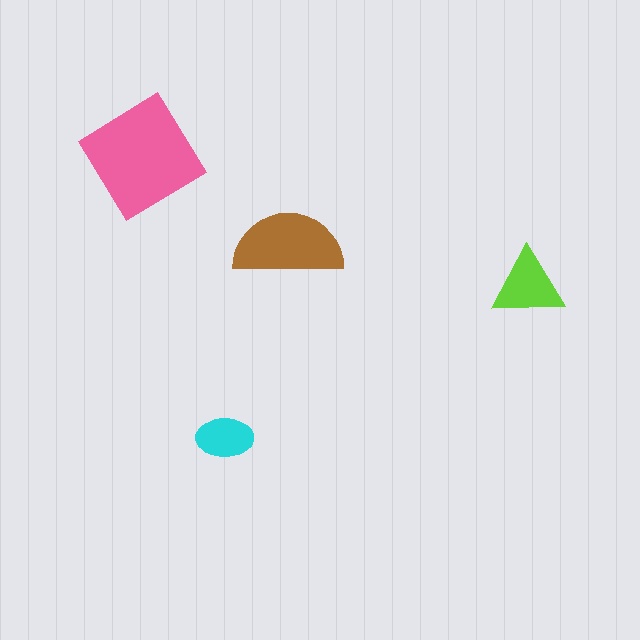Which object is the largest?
The pink diamond.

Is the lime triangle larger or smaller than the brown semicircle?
Smaller.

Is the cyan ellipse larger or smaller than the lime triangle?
Smaller.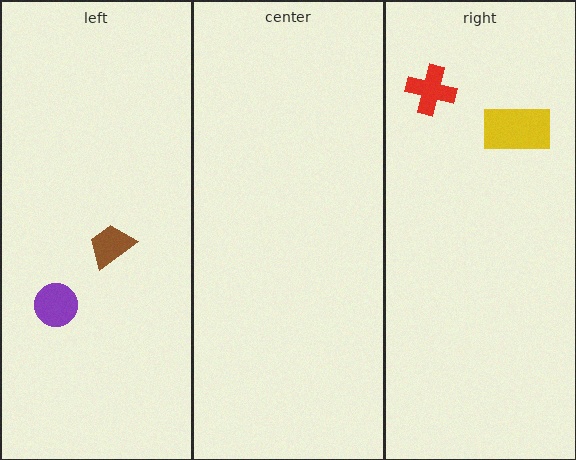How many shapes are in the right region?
2.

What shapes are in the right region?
The yellow rectangle, the red cross.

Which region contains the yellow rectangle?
The right region.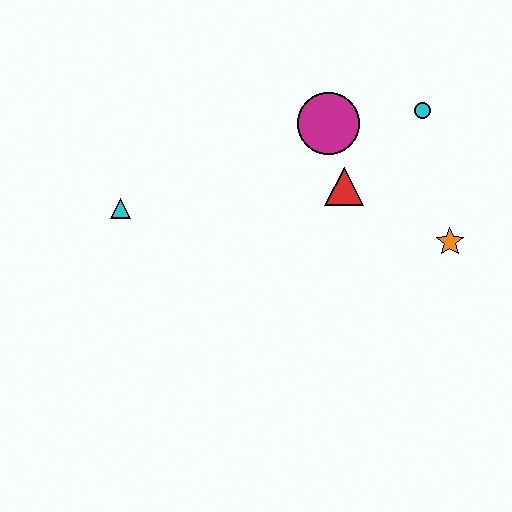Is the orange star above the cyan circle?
No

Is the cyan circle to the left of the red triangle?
No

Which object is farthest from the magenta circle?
The cyan triangle is farthest from the magenta circle.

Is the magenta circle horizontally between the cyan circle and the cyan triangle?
Yes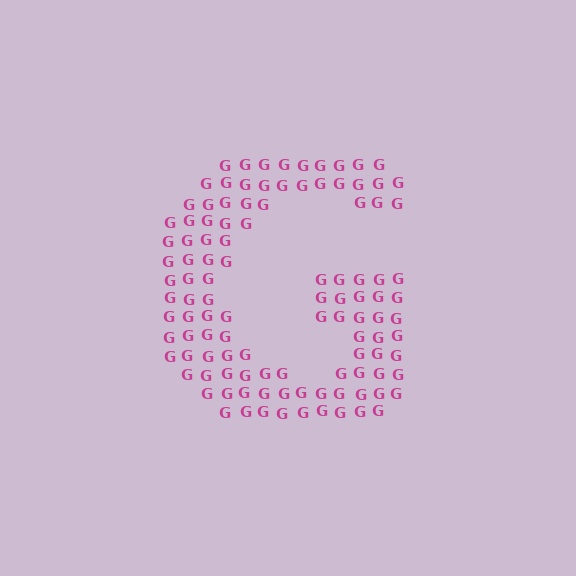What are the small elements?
The small elements are letter G's.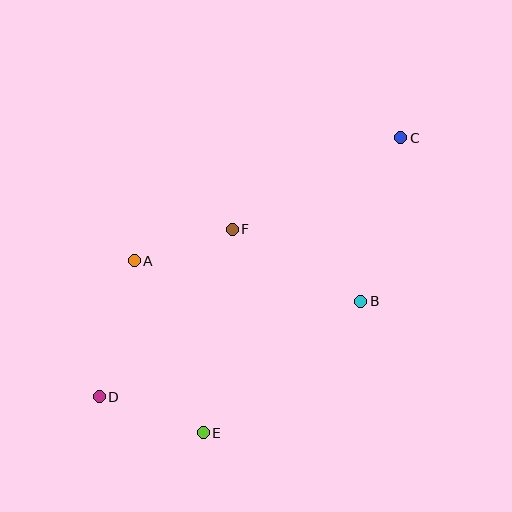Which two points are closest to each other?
Points A and F are closest to each other.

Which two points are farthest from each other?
Points C and D are farthest from each other.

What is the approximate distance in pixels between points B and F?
The distance between B and F is approximately 147 pixels.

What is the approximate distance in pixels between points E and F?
The distance between E and F is approximately 206 pixels.